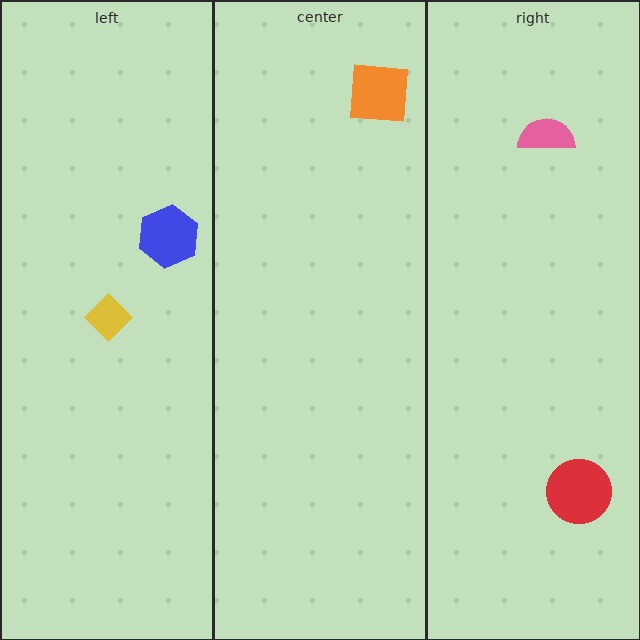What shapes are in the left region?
The yellow diamond, the blue hexagon.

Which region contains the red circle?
The right region.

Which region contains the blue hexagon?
The left region.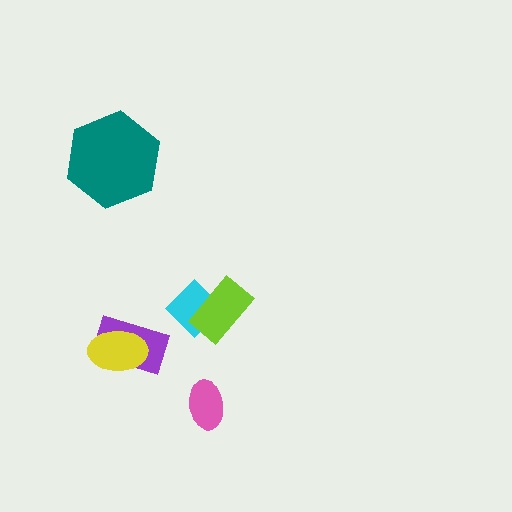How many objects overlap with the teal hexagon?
0 objects overlap with the teal hexagon.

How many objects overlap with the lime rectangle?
1 object overlaps with the lime rectangle.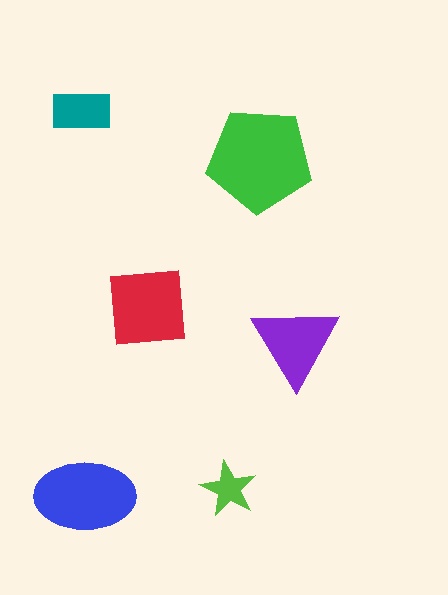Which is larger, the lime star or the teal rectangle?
The teal rectangle.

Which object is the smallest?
The lime star.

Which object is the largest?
The green pentagon.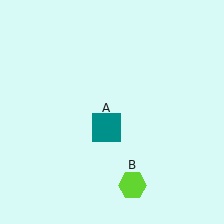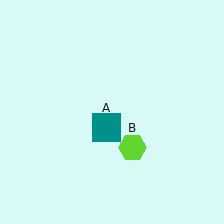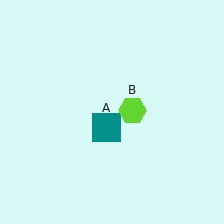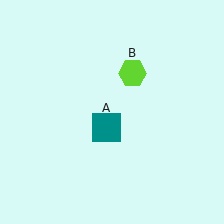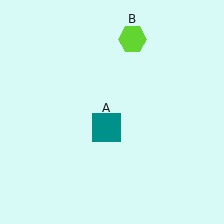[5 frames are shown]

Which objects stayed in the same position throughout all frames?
Teal square (object A) remained stationary.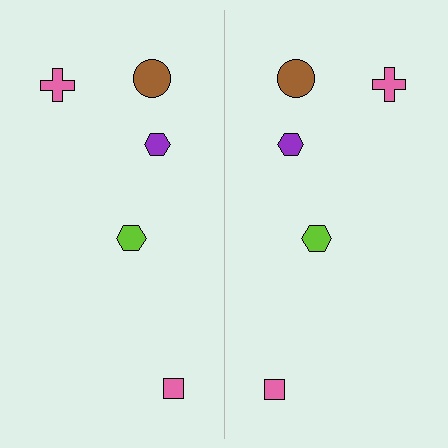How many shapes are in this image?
There are 10 shapes in this image.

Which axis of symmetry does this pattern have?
The pattern has a vertical axis of symmetry running through the center of the image.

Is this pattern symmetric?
Yes, this pattern has bilateral (reflection) symmetry.